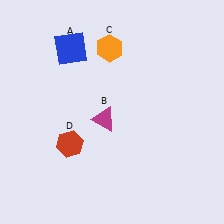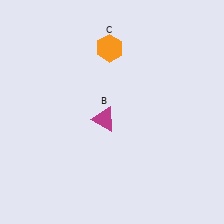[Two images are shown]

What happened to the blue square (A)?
The blue square (A) was removed in Image 2. It was in the top-left area of Image 1.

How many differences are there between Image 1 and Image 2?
There are 2 differences between the two images.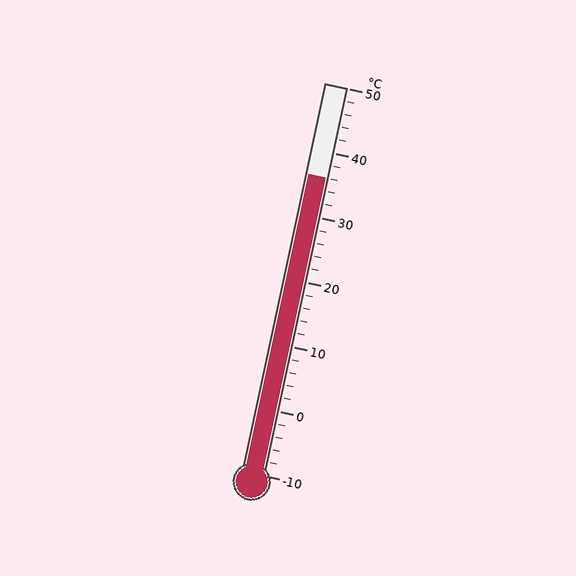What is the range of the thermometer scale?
The thermometer scale ranges from -10°C to 50°C.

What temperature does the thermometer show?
The thermometer shows approximately 36°C.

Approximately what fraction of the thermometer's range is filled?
The thermometer is filled to approximately 75% of its range.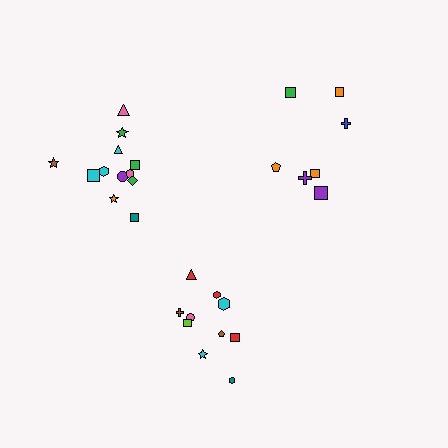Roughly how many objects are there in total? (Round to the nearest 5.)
Roughly 30 objects in total.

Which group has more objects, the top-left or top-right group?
The top-left group.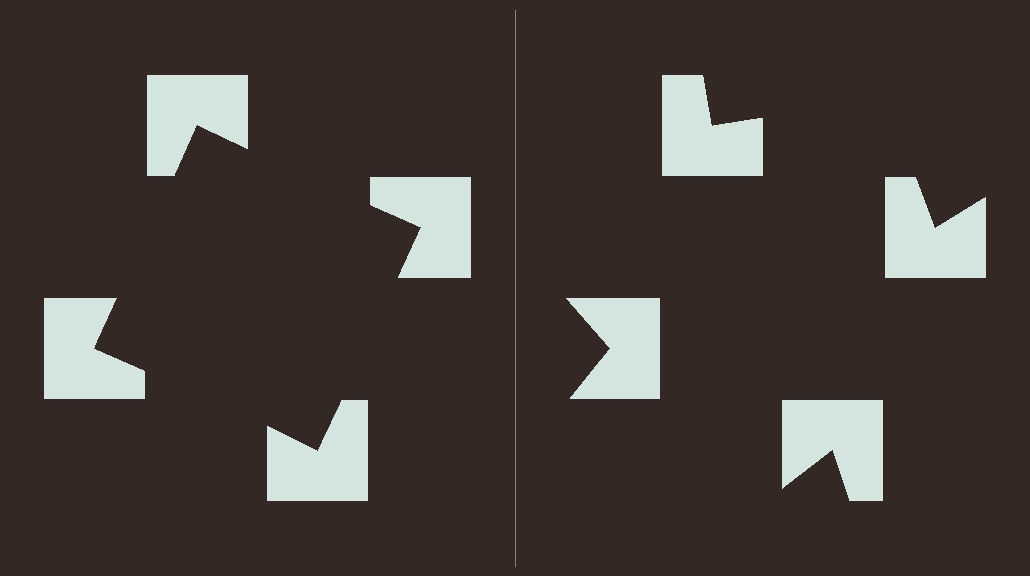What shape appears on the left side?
An illusory square.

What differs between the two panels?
The notched squares are positioned identically on both sides; only the wedge orientations differ. On the left they align to a square; on the right they are misaligned.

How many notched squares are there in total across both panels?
8 — 4 on each side.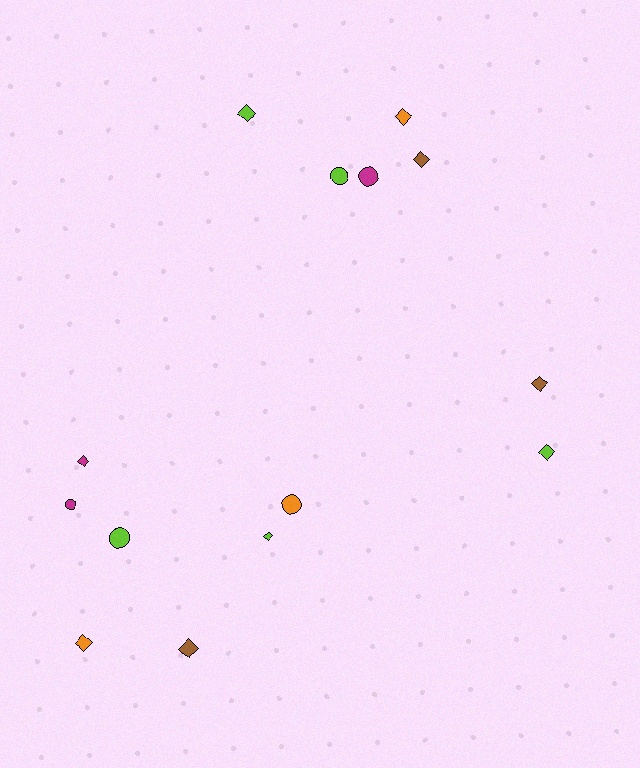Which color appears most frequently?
Lime, with 5 objects.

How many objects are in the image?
There are 14 objects.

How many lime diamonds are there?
There are 3 lime diamonds.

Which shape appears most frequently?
Diamond, with 9 objects.